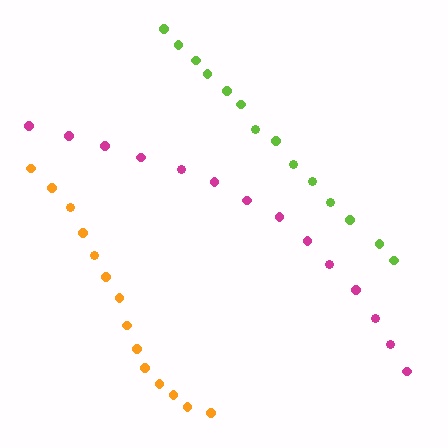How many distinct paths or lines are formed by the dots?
There are 3 distinct paths.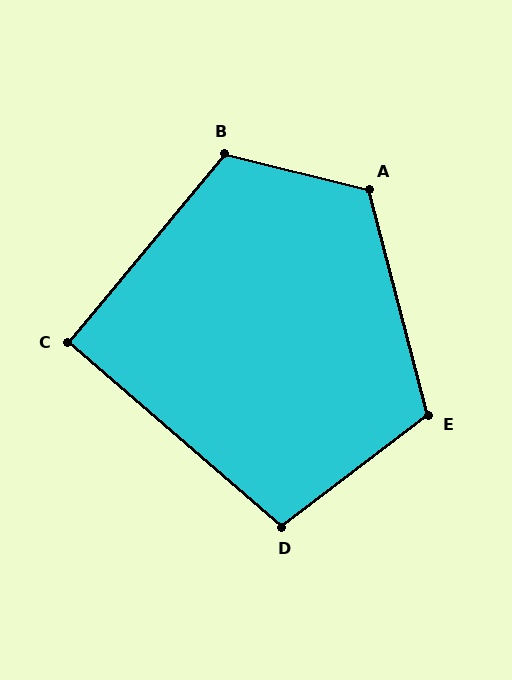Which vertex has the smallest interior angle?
C, at approximately 91 degrees.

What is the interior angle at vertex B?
Approximately 116 degrees (obtuse).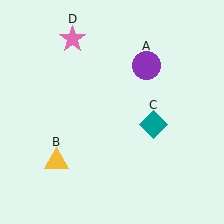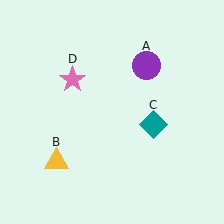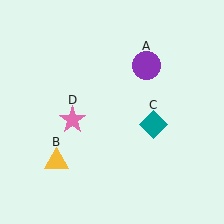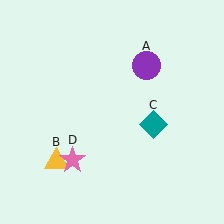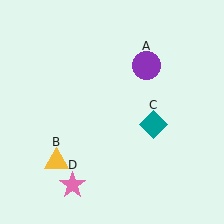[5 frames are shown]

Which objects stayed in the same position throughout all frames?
Purple circle (object A) and yellow triangle (object B) and teal diamond (object C) remained stationary.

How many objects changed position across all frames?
1 object changed position: pink star (object D).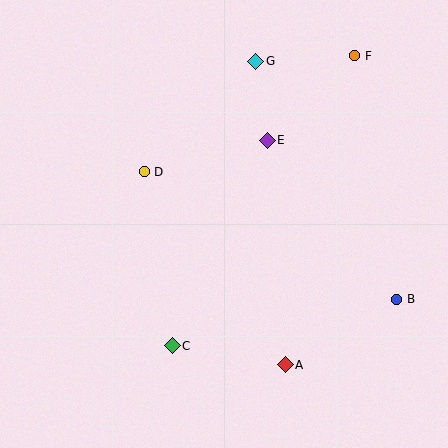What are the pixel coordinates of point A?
Point A is at (285, 365).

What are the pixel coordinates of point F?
Point F is at (355, 56).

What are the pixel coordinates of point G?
Point G is at (256, 61).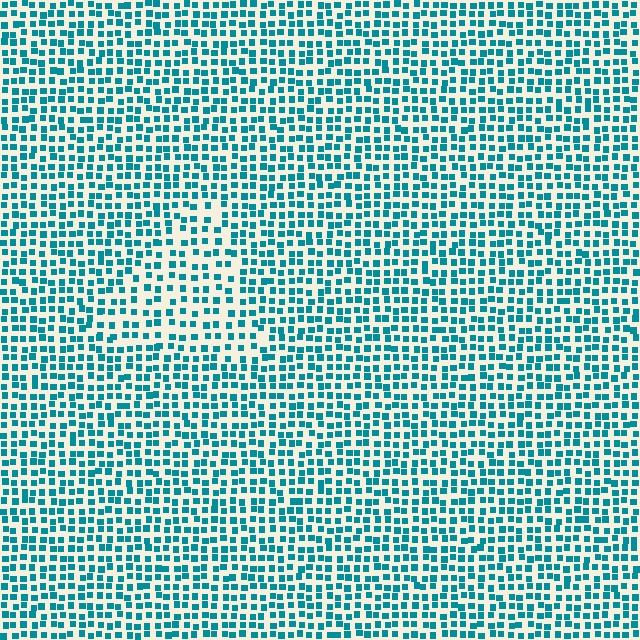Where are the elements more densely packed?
The elements are more densely packed outside the triangle boundary.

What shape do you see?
I see a triangle.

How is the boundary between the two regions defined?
The boundary is defined by a change in element density (approximately 1.5x ratio). All elements are the same color, size, and shape.